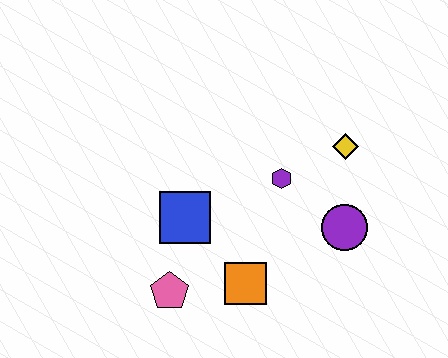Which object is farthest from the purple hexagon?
The pink pentagon is farthest from the purple hexagon.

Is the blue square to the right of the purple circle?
No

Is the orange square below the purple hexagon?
Yes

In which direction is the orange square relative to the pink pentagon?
The orange square is to the right of the pink pentagon.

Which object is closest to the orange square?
The pink pentagon is closest to the orange square.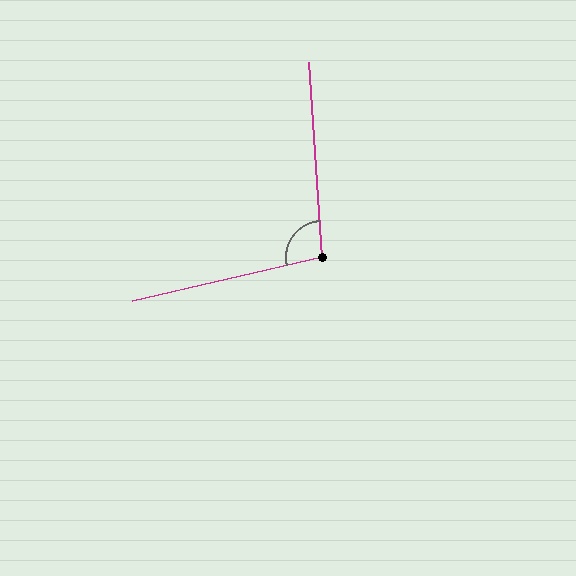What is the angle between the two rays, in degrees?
Approximately 99 degrees.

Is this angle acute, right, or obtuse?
It is obtuse.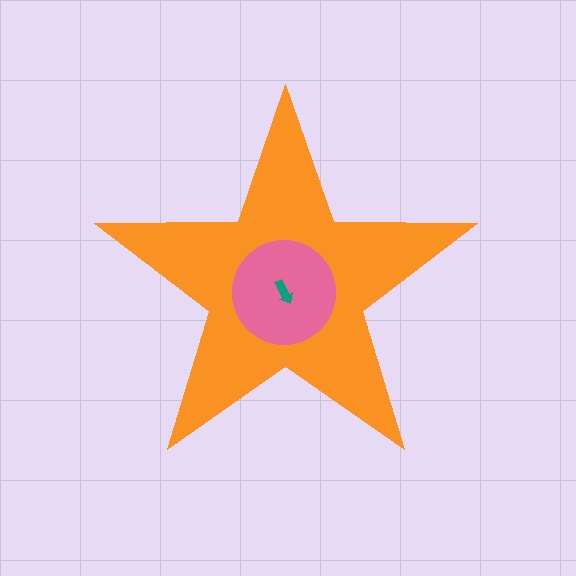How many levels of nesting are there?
3.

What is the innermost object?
The teal arrow.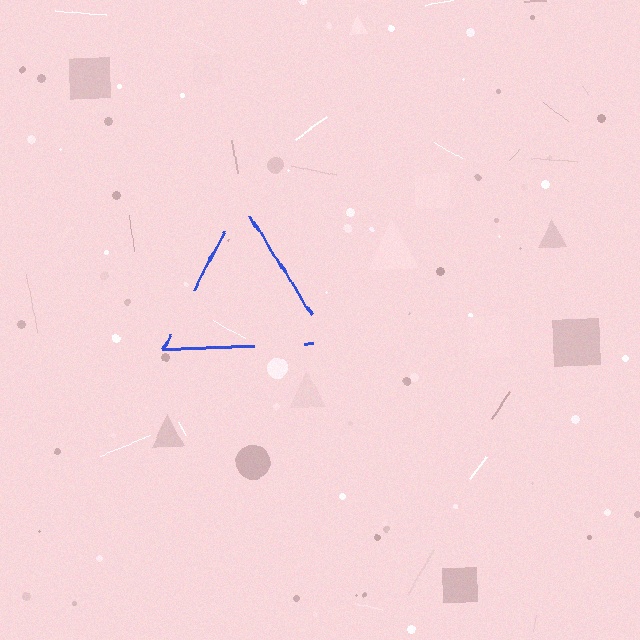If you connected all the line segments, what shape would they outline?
They would outline a triangle.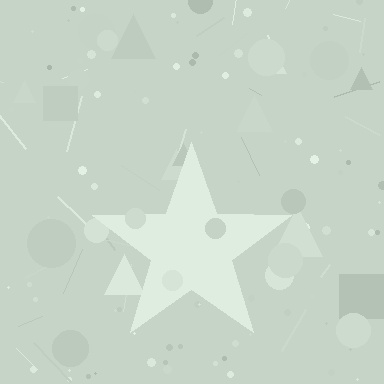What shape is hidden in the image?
A star is hidden in the image.